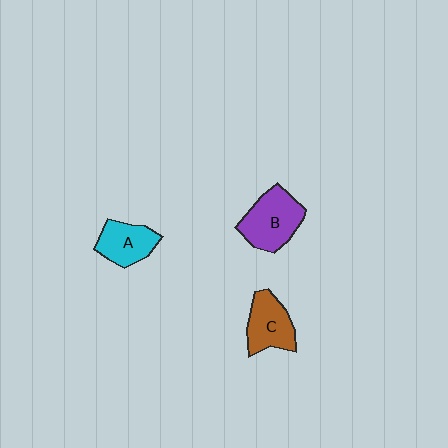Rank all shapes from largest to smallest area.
From largest to smallest: B (purple), C (brown), A (cyan).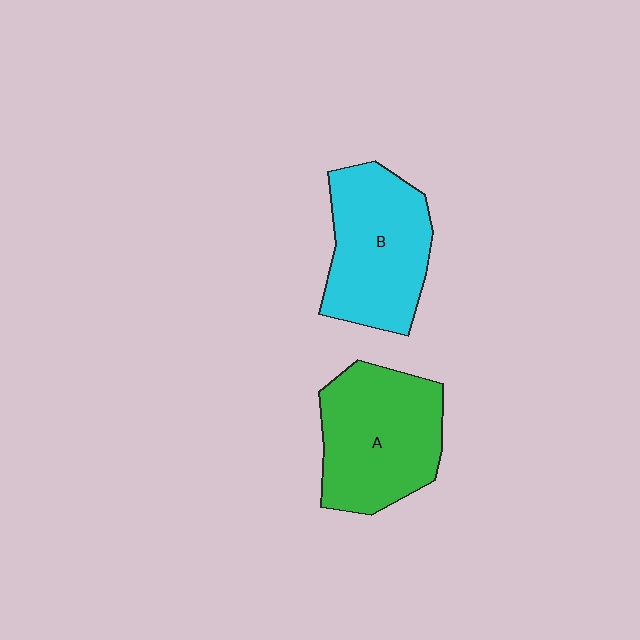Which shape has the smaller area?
Shape B (cyan).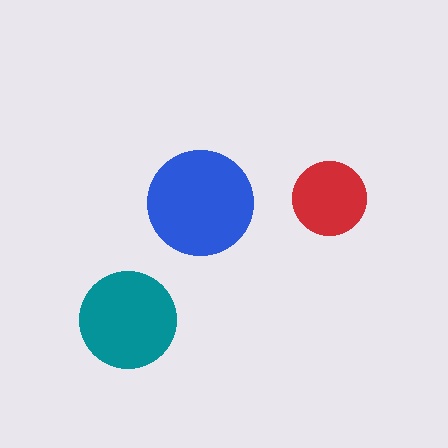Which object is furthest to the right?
The red circle is rightmost.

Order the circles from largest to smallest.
the blue one, the teal one, the red one.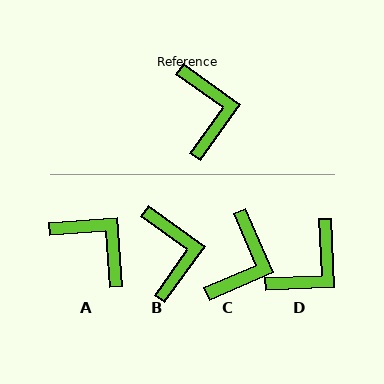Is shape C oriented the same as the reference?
No, it is off by about 32 degrees.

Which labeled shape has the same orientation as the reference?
B.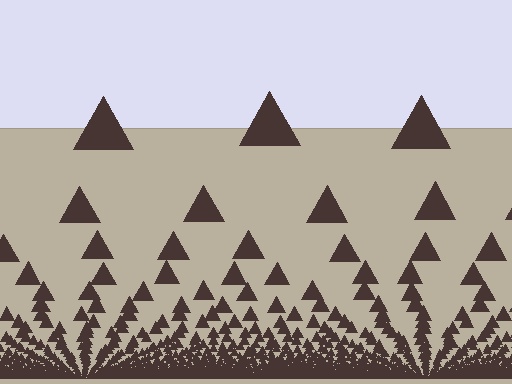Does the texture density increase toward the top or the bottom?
Density increases toward the bottom.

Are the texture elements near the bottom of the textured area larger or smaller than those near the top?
Smaller. The gradient is inverted — elements near the bottom are smaller and denser.